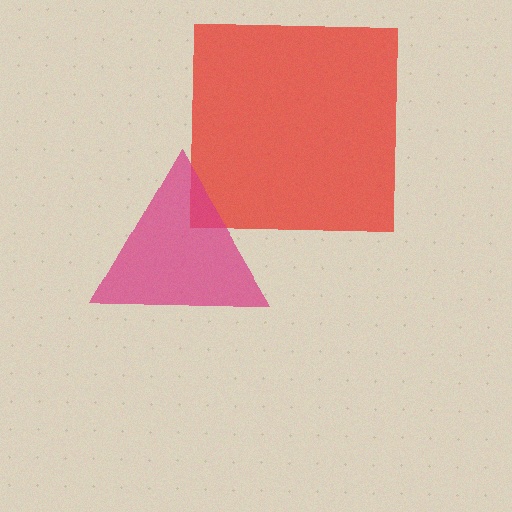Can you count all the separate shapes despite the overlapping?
Yes, there are 2 separate shapes.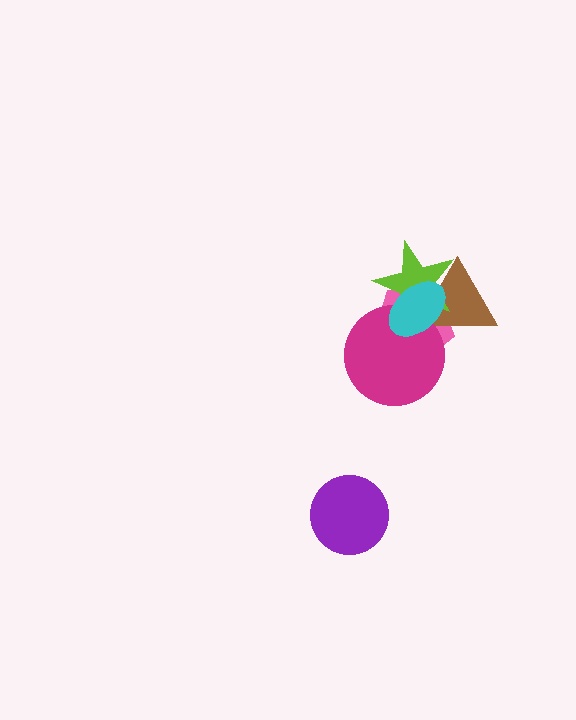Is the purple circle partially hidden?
No, no other shape covers it.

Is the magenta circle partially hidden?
Yes, it is partially covered by another shape.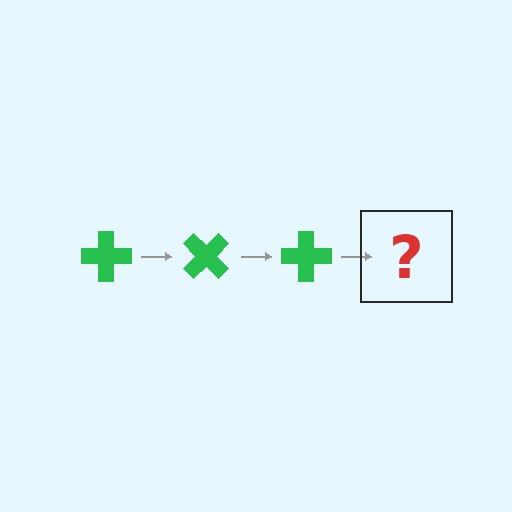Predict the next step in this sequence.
The next step is a green cross rotated 135 degrees.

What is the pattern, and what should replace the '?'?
The pattern is that the cross rotates 45 degrees each step. The '?' should be a green cross rotated 135 degrees.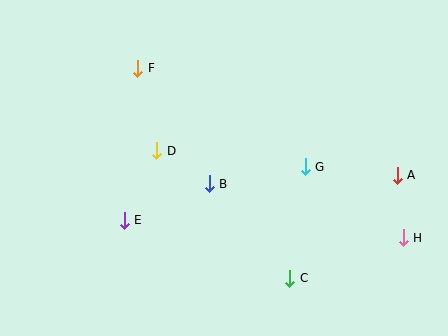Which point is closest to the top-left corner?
Point F is closest to the top-left corner.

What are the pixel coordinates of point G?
Point G is at (305, 167).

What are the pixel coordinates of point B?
Point B is at (209, 184).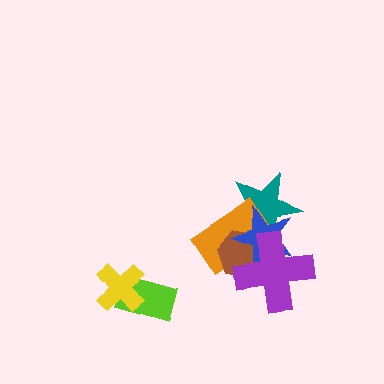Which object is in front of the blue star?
The purple cross is in front of the blue star.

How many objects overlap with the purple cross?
4 objects overlap with the purple cross.